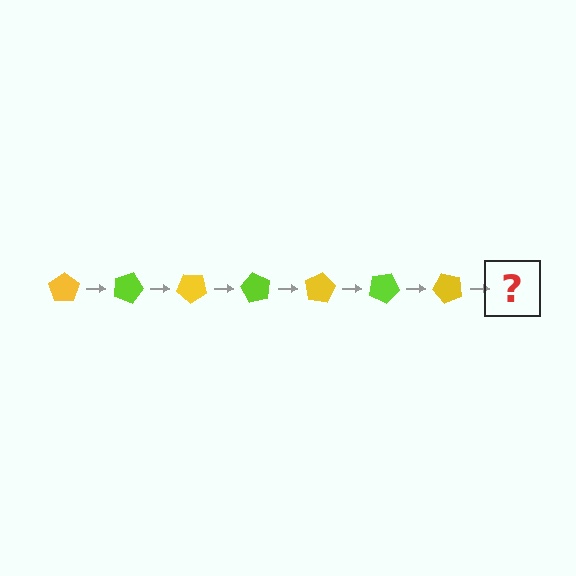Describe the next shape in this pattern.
It should be a lime pentagon, rotated 140 degrees from the start.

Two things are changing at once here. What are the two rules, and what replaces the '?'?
The two rules are that it rotates 20 degrees each step and the color cycles through yellow and lime. The '?' should be a lime pentagon, rotated 140 degrees from the start.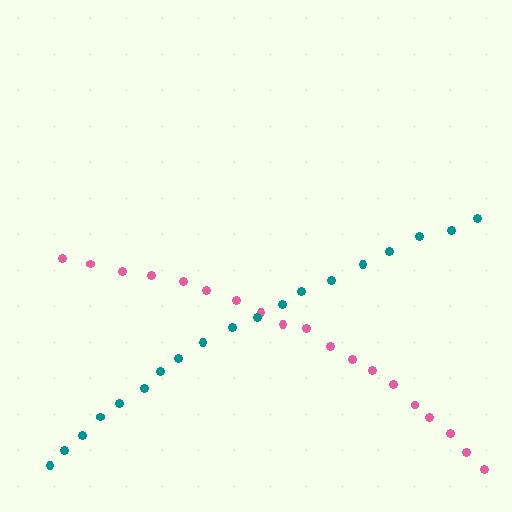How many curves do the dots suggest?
There are 2 distinct paths.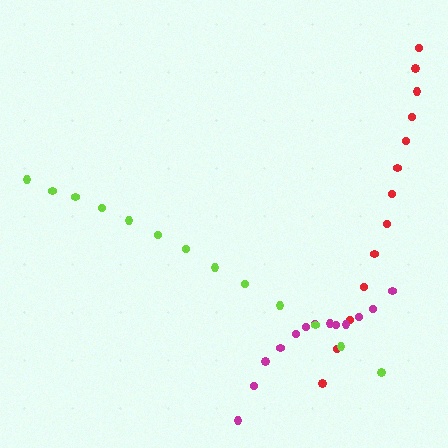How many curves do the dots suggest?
There are 3 distinct paths.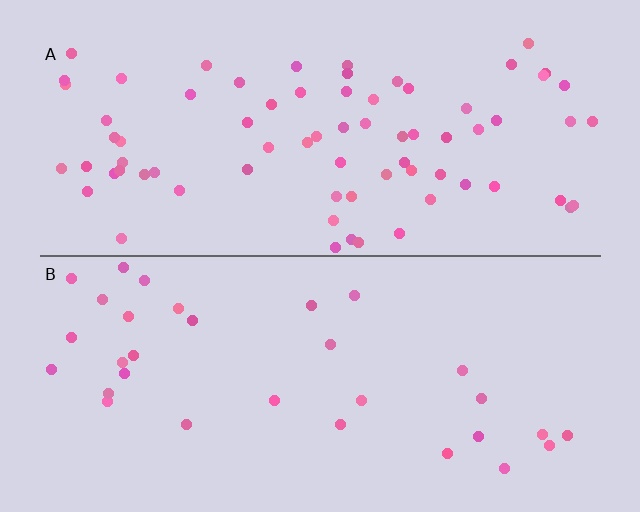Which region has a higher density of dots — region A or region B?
A (the top).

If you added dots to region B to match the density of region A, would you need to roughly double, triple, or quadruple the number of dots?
Approximately double.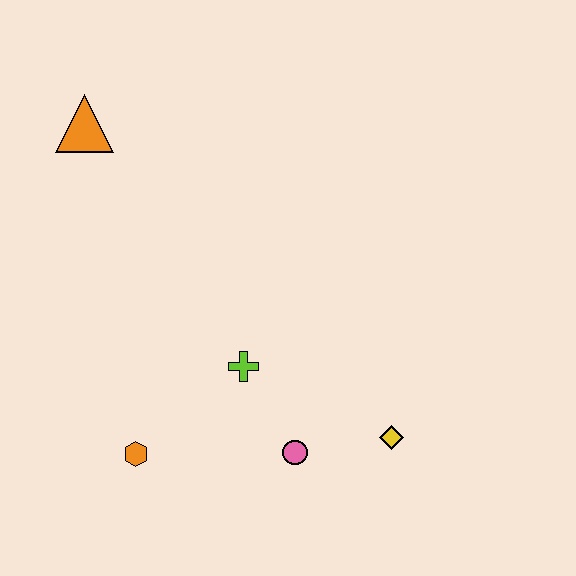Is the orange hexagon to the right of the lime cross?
No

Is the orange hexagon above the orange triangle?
No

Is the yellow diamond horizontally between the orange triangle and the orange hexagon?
No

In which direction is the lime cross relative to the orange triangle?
The lime cross is below the orange triangle.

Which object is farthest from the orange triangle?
The yellow diamond is farthest from the orange triangle.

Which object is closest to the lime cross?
The pink circle is closest to the lime cross.